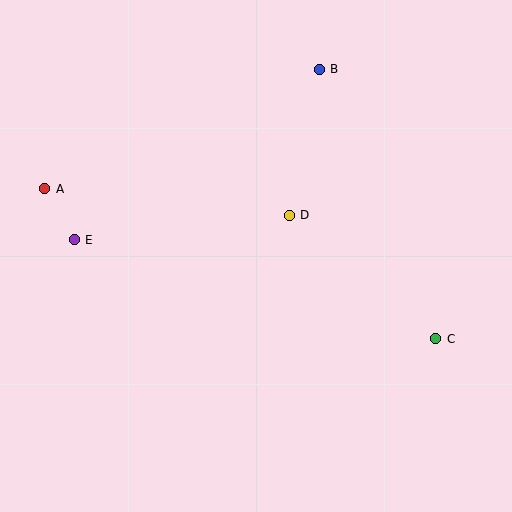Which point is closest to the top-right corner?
Point B is closest to the top-right corner.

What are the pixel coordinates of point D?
Point D is at (289, 215).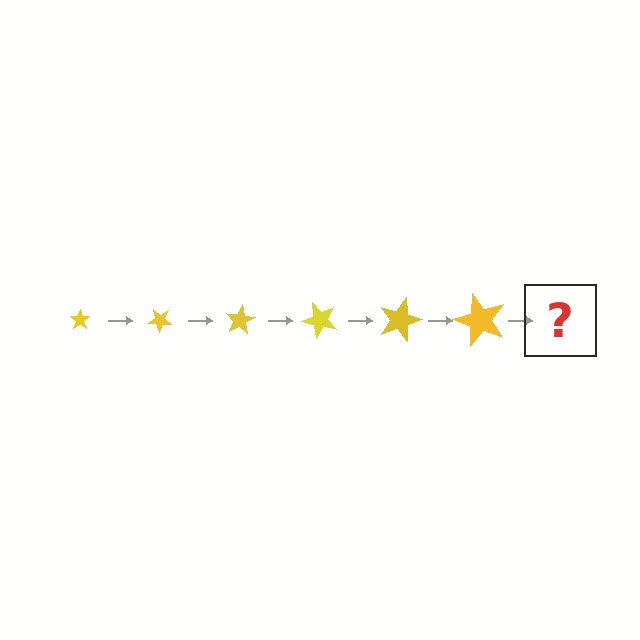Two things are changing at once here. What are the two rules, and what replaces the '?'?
The two rules are that the star grows larger each step and it rotates 40 degrees each step. The '?' should be a star, larger than the previous one and rotated 240 degrees from the start.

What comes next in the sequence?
The next element should be a star, larger than the previous one and rotated 240 degrees from the start.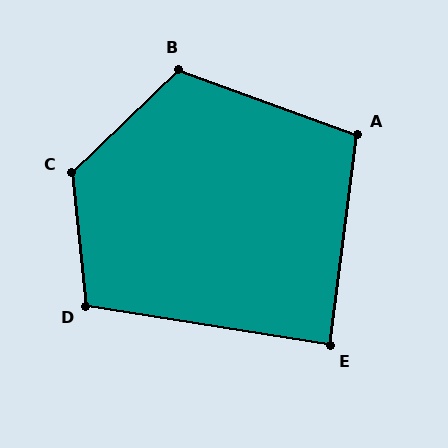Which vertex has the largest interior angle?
C, at approximately 128 degrees.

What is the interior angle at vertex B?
Approximately 116 degrees (obtuse).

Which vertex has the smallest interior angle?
E, at approximately 89 degrees.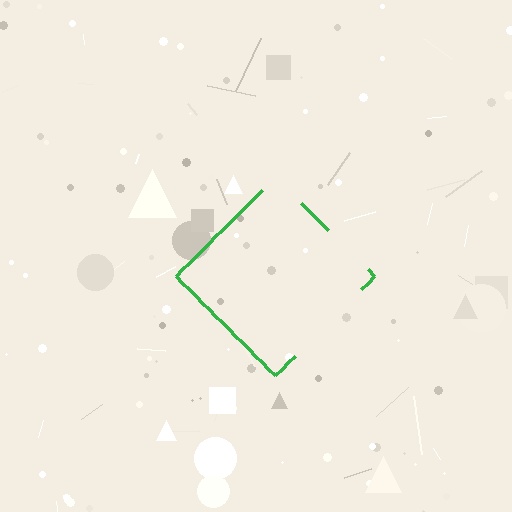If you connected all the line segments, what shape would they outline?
They would outline a diamond.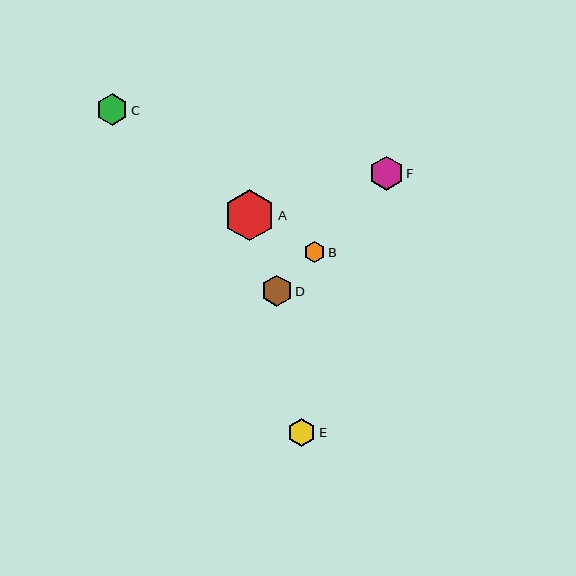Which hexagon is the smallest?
Hexagon B is the smallest with a size of approximately 21 pixels.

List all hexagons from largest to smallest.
From largest to smallest: A, F, C, D, E, B.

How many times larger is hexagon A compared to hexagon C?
Hexagon A is approximately 1.6 times the size of hexagon C.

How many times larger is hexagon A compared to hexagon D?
Hexagon A is approximately 1.6 times the size of hexagon D.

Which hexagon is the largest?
Hexagon A is the largest with a size of approximately 51 pixels.